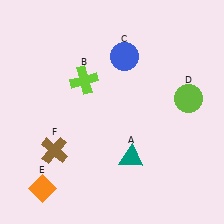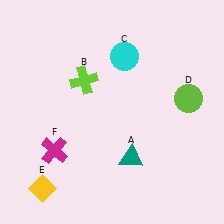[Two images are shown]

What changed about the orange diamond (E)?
In Image 1, E is orange. In Image 2, it changed to yellow.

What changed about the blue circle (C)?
In Image 1, C is blue. In Image 2, it changed to cyan.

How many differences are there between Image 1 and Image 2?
There are 3 differences between the two images.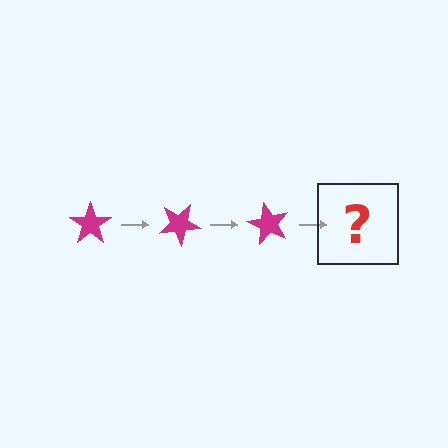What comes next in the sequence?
The next element should be a magenta star rotated 90 degrees.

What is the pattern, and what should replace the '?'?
The pattern is that the star rotates 30 degrees each step. The '?' should be a magenta star rotated 90 degrees.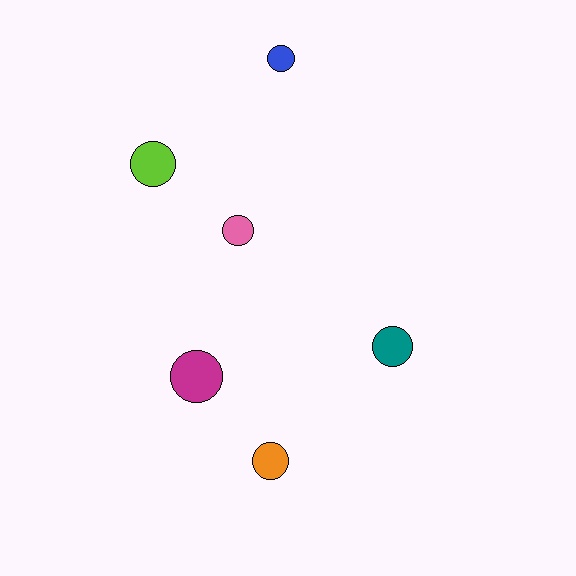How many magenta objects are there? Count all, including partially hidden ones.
There is 1 magenta object.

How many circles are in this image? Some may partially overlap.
There are 6 circles.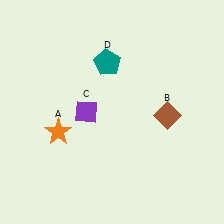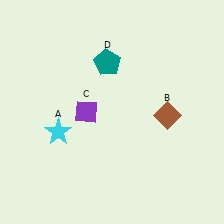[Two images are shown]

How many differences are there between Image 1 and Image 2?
There is 1 difference between the two images.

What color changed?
The star (A) changed from orange in Image 1 to cyan in Image 2.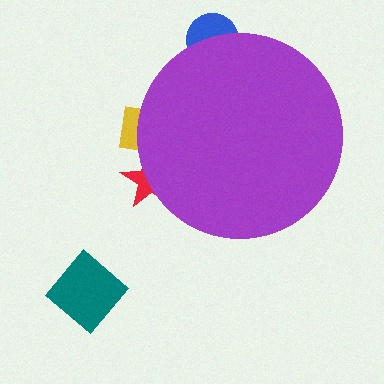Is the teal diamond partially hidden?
No, the teal diamond is fully visible.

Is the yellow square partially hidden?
Yes, the yellow square is partially hidden behind the purple circle.